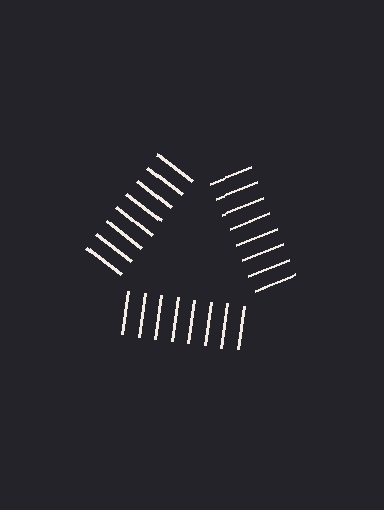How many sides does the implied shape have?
3 sides — the line-ends trace a triangle.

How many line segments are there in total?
24 — 8 along each of the 3 edges.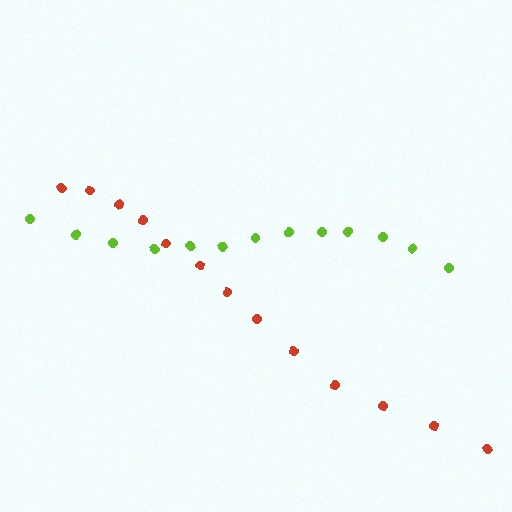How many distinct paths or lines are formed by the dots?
There are 2 distinct paths.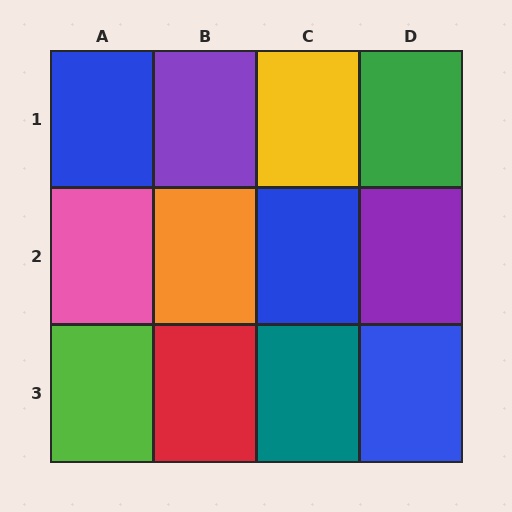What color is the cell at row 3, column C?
Teal.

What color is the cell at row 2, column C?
Blue.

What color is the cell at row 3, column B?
Red.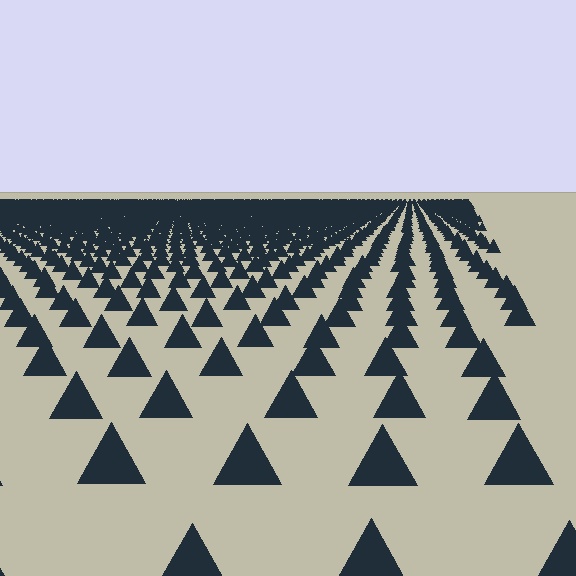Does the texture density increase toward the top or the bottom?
Density increases toward the top.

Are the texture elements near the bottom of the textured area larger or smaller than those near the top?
Larger. Near the bottom, elements are closer to the viewer and appear at a bigger on-screen size.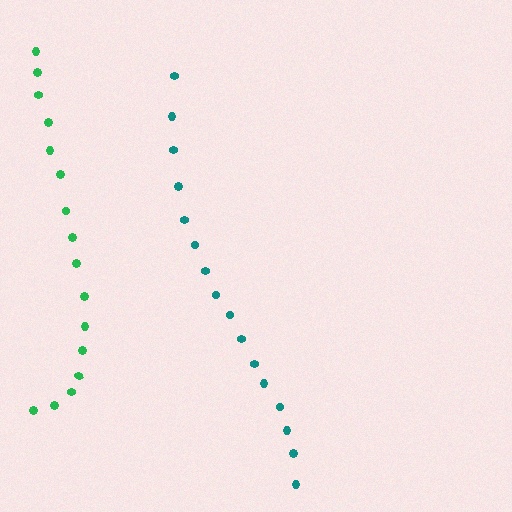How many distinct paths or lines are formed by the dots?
There are 2 distinct paths.